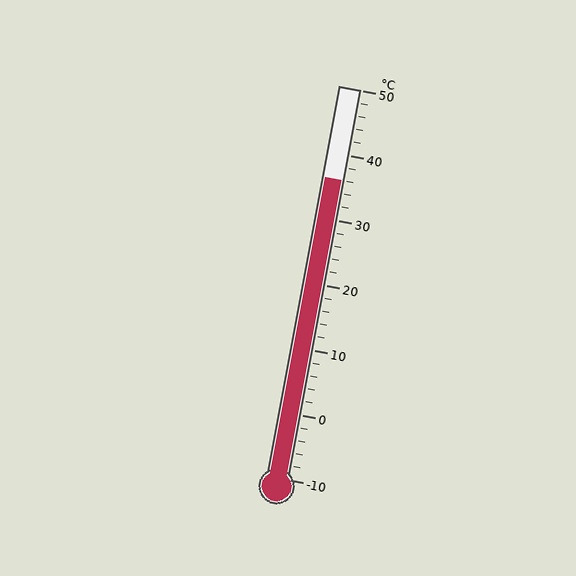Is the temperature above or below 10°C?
The temperature is above 10°C.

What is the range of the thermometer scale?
The thermometer scale ranges from -10°C to 50°C.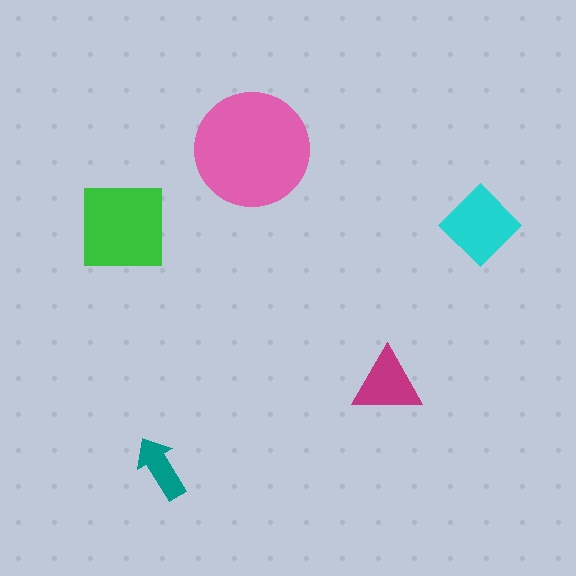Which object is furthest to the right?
The cyan diamond is rightmost.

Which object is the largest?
The pink circle.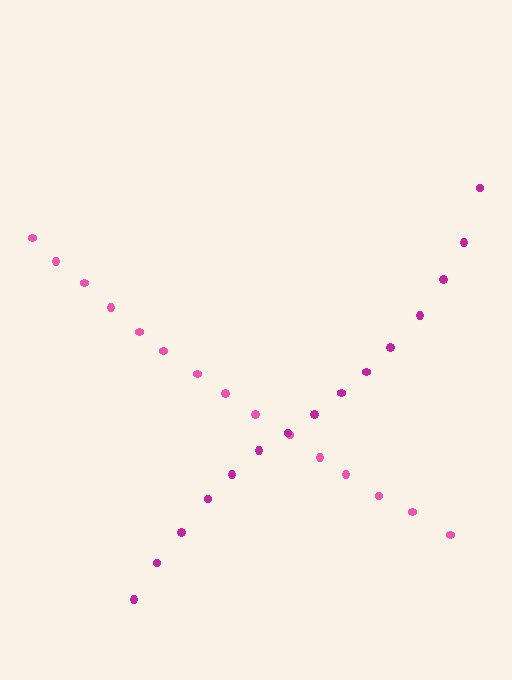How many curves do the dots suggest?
There are 2 distinct paths.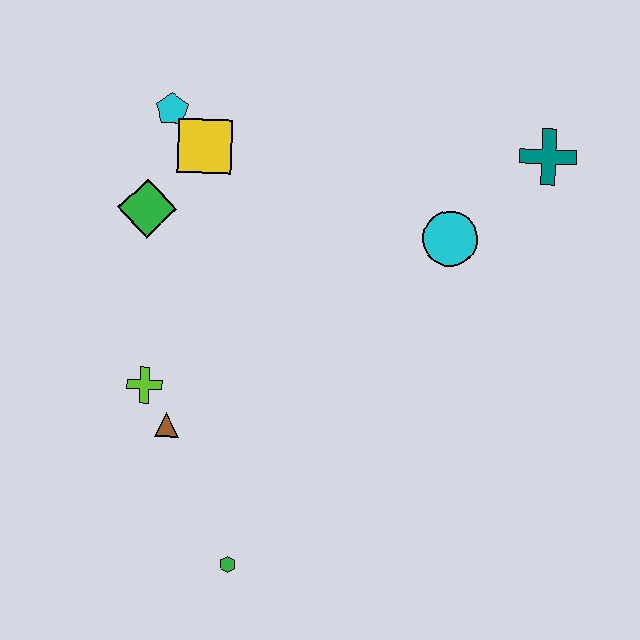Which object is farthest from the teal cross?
The green hexagon is farthest from the teal cross.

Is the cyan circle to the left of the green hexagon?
No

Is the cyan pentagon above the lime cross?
Yes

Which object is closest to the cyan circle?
The teal cross is closest to the cyan circle.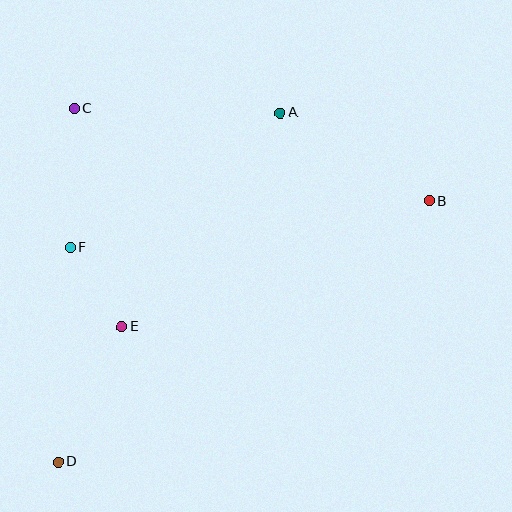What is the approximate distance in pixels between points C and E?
The distance between C and E is approximately 223 pixels.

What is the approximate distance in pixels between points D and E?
The distance between D and E is approximately 150 pixels.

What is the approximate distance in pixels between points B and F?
The distance between B and F is approximately 362 pixels.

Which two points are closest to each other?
Points E and F are closest to each other.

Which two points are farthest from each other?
Points B and D are farthest from each other.